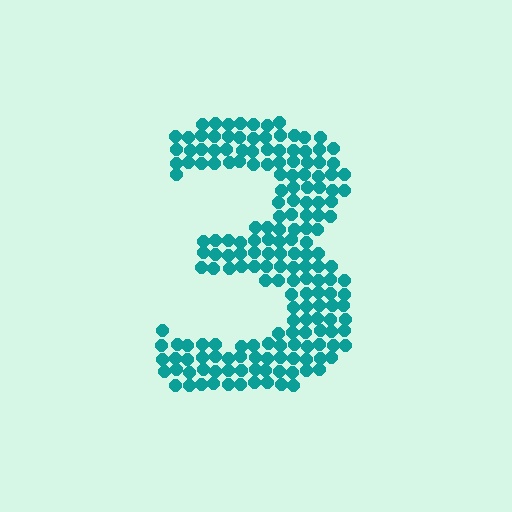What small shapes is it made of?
It is made of small circles.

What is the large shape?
The large shape is the digit 3.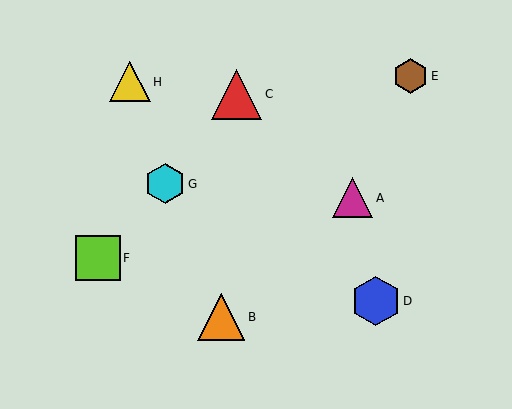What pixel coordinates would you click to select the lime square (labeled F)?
Click at (98, 258) to select the lime square F.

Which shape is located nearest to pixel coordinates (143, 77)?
The yellow triangle (labeled H) at (130, 82) is nearest to that location.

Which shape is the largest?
The red triangle (labeled C) is the largest.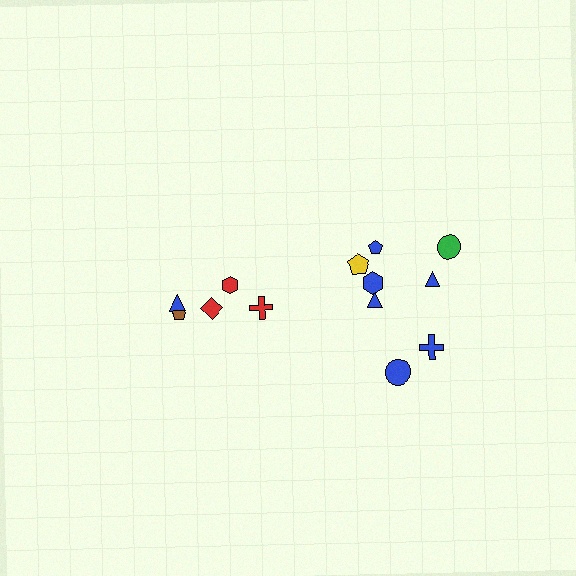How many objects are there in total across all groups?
There are 13 objects.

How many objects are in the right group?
There are 8 objects.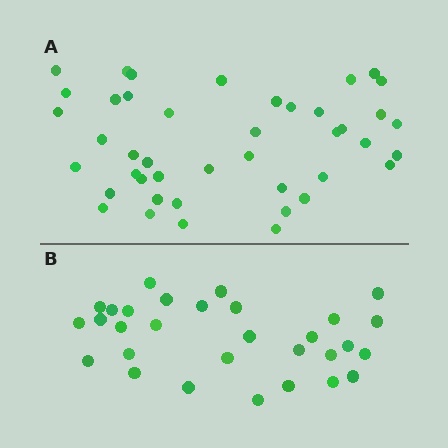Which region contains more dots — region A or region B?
Region A (the top region) has more dots.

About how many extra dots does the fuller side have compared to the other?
Region A has approximately 15 more dots than region B.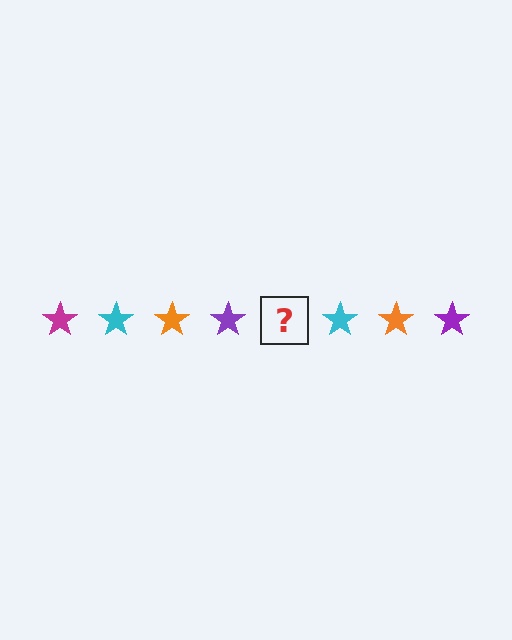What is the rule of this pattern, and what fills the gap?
The rule is that the pattern cycles through magenta, cyan, orange, purple stars. The gap should be filled with a magenta star.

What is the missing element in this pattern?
The missing element is a magenta star.